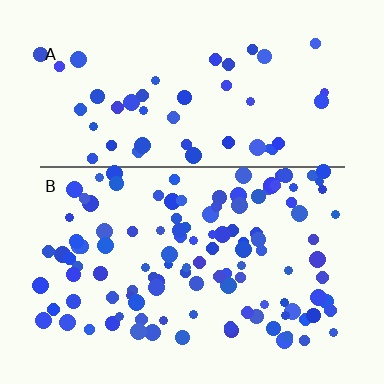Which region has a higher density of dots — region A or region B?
B (the bottom).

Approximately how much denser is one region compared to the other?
Approximately 2.4× — region B over region A.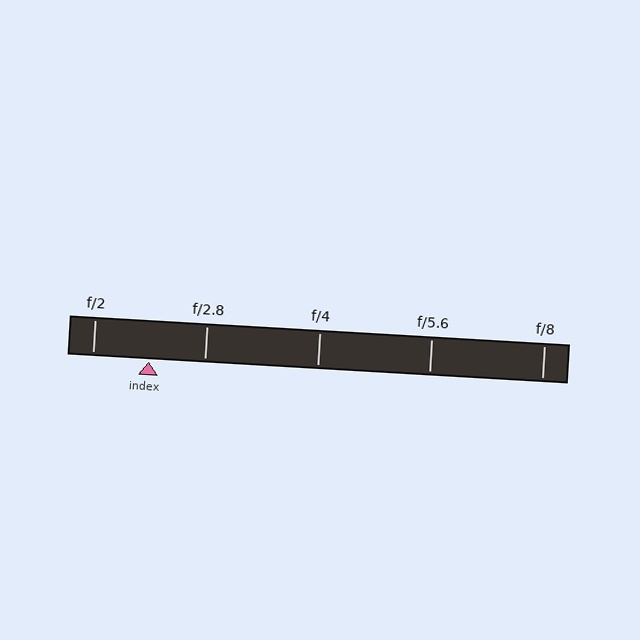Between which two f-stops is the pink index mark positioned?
The index mark is between f/2 and f/2.8.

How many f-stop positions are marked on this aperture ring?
There are 5 f-stop positions marked.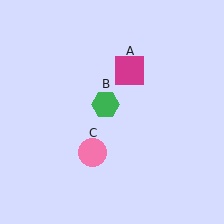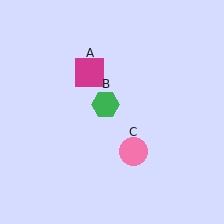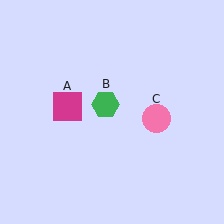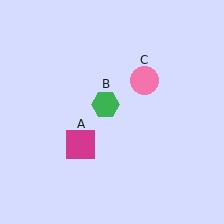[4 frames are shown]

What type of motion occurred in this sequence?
The magenta square (object A), pink circle (object C) rotated counterclockwise around the center of the scene.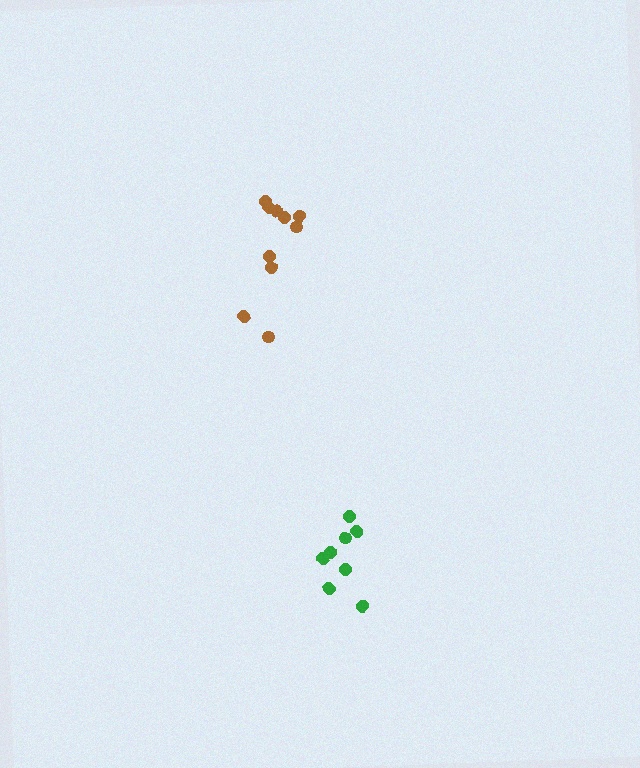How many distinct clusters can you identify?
There are 2 distinct clusters.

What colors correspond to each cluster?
The clusters are colored: brown, green.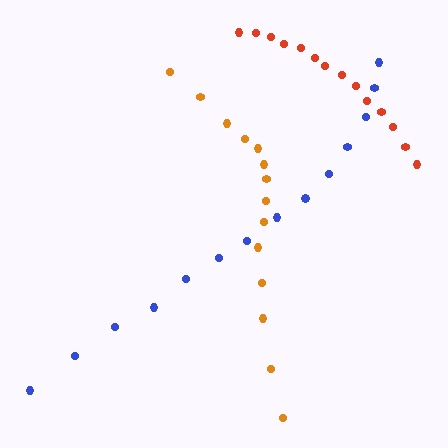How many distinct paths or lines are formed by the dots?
There are 3 distinct paths.